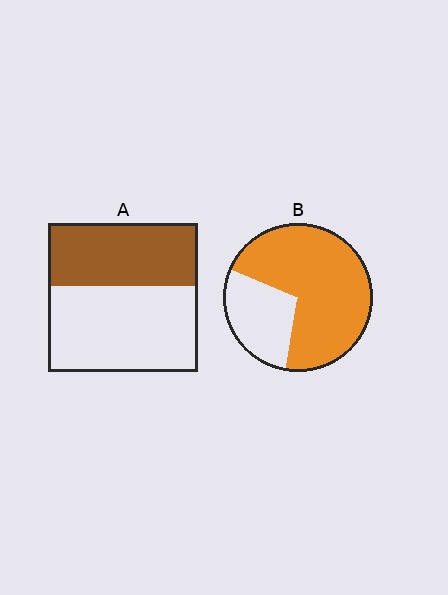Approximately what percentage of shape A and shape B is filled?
A is approximately 40% and B is approximately 70%.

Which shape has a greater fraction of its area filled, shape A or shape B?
Shape B.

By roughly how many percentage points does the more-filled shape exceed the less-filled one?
By roughly 30 percentage points (B over A).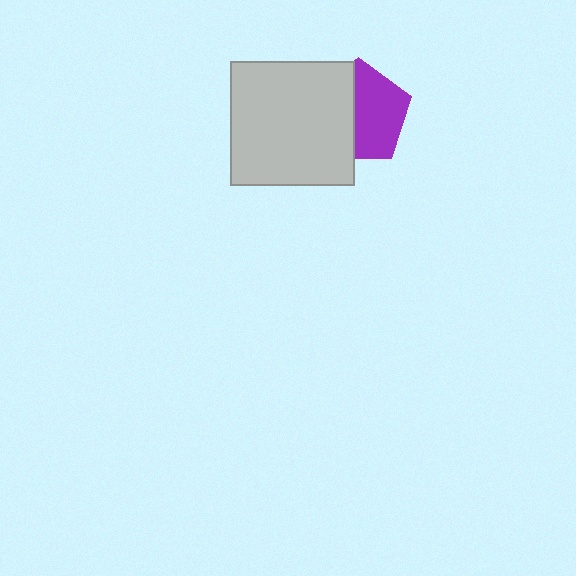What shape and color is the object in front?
The object in front is a light gray square.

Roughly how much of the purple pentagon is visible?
About half of it is visible (roughly 54%).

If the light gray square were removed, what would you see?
You would see the complete purple pentagon.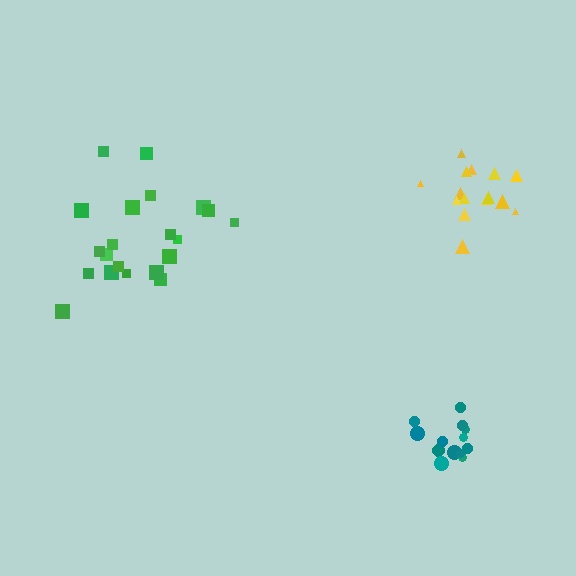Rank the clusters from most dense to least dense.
yellow, teal, green.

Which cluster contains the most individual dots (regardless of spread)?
Green (21).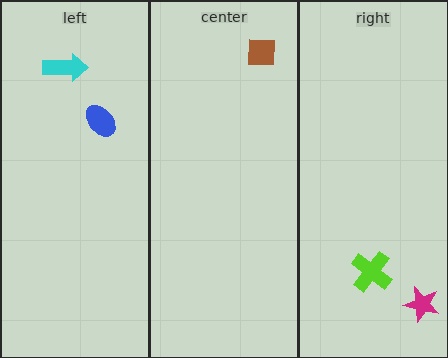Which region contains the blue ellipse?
The left region.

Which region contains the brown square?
The center region.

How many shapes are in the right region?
2.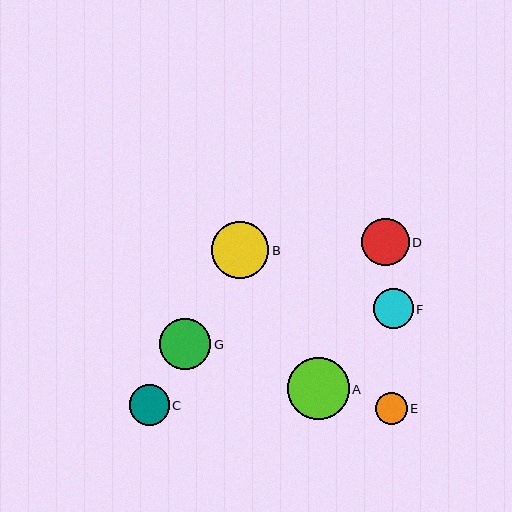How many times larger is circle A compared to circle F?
Circle A is approximately 1.5 times the size of circle F.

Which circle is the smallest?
Circle E is the smallest with a size of approximately 32 pixels.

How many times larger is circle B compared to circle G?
Circle B is approximately 1.1 times the size of circle G.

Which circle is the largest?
Circle A is the largest with a size of approximately 62 pixels.